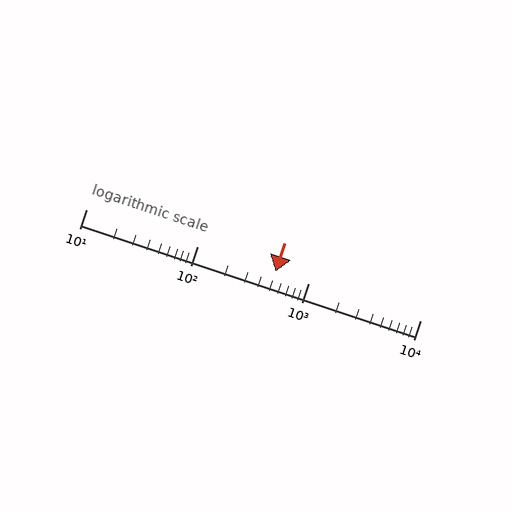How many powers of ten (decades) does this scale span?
The scale spans 3 decades, from 10 to 10000.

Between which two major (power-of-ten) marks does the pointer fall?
The pointer is between 100 and 1000.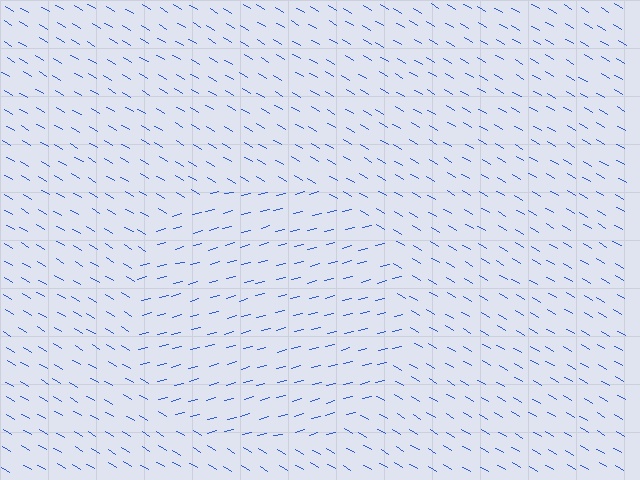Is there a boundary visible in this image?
Yes, there is a texture boundary formed by a change in line orientation.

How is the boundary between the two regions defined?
The boundary is defined purely by a change in line orientation (approximately 45 degrees difference). All lines are the same color and thickness.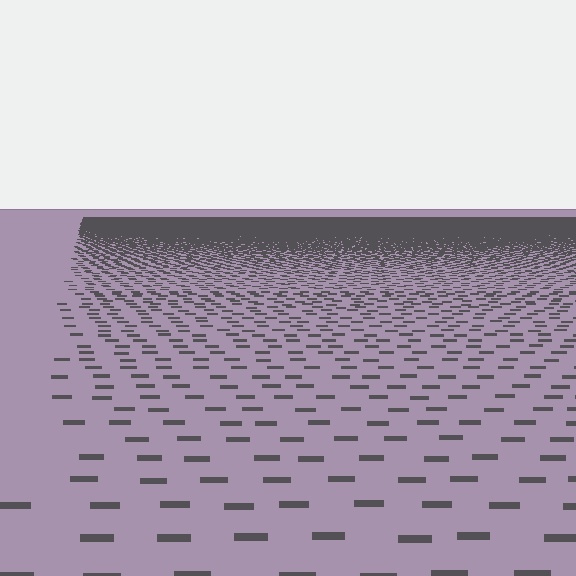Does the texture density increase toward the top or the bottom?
Density increases toward the top.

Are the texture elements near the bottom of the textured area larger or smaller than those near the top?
Larger. Near the bottom, elements are closer to the viewer and appear at a bigger on-screen size.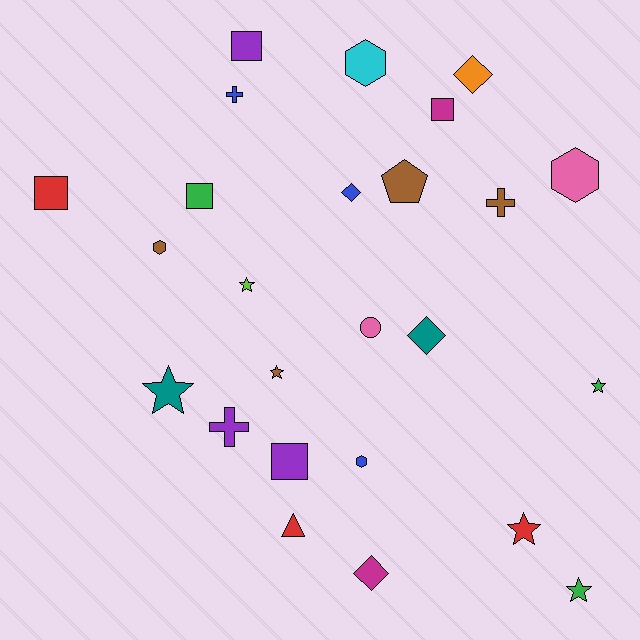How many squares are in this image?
There are 5 squares.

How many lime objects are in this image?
There is 1 lime object.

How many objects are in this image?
There are 25 objects.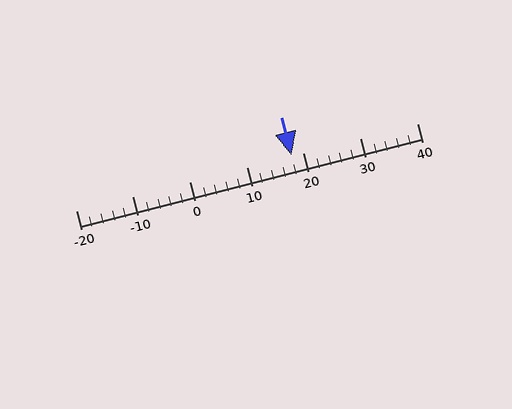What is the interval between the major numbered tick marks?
The major tick marks are spaced 10 units apart.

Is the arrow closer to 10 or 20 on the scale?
The arrow is closer to 20.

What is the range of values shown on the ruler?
The ruler shows values from -20 to 40.